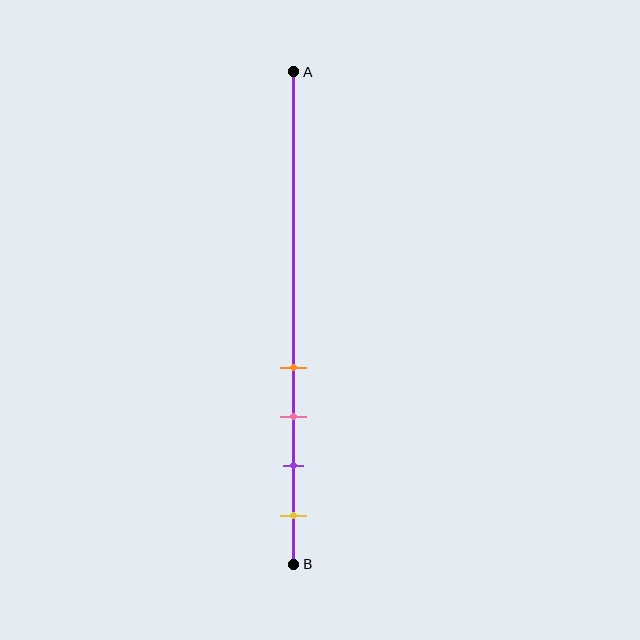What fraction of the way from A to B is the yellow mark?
The yellow mark is approximately 90% (0.9) of the way from A to B.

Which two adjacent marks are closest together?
The orange and pink marks are the closest adjacent pair.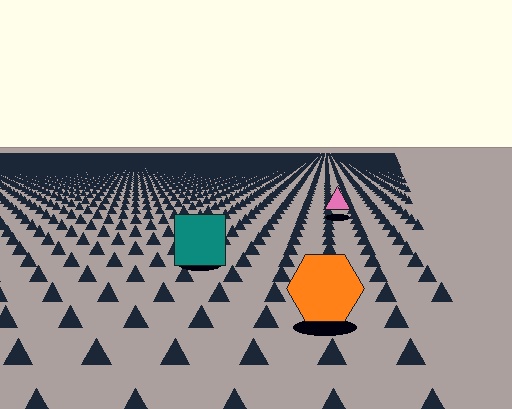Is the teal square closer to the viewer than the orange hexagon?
No. The orange hexagon is closer — you can tell from the texture gradient: the ground texture is coarser near it.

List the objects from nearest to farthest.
From nearest to farthest: the orange hexagon, the teal square, the pink triangle.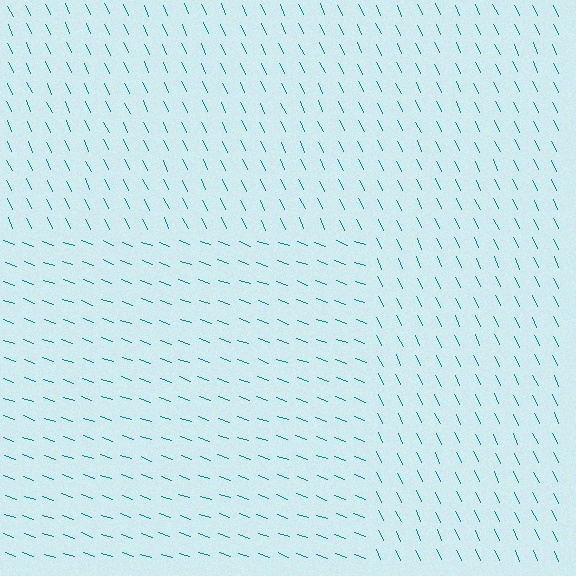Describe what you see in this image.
The image is filled with small teal line segments. A rectangle region in the image has lines oriented differently from the surrounding lines, creating a visible texture boundary.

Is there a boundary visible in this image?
Yes, there is a texture boundary formed by a change in line orientation.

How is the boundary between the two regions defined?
The boundary is defined purely by a change in line orientation (approximately 45 degrees difference). All lines are the same color and thickness.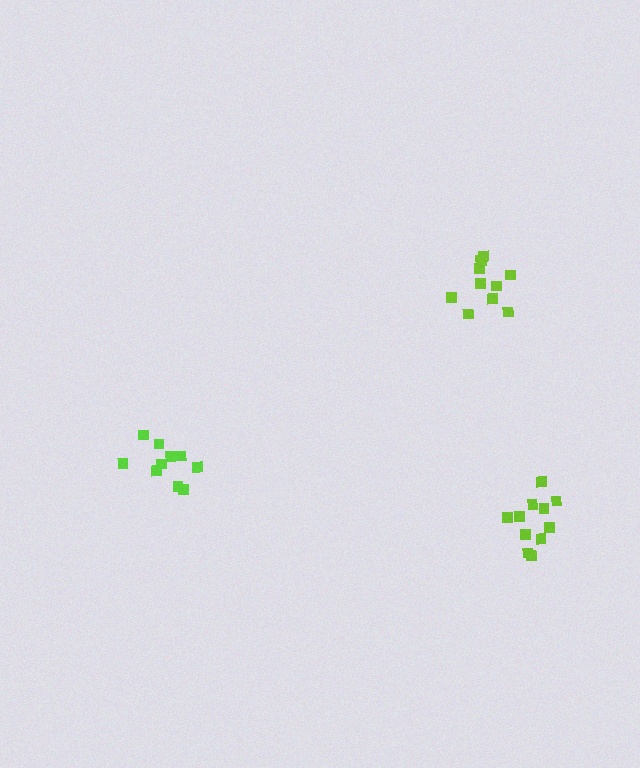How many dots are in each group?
Group 1: 10 dots, Group 2: 10 dots, Group 3: 11 dots (31 total).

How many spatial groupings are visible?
There are 3 spatial groupings.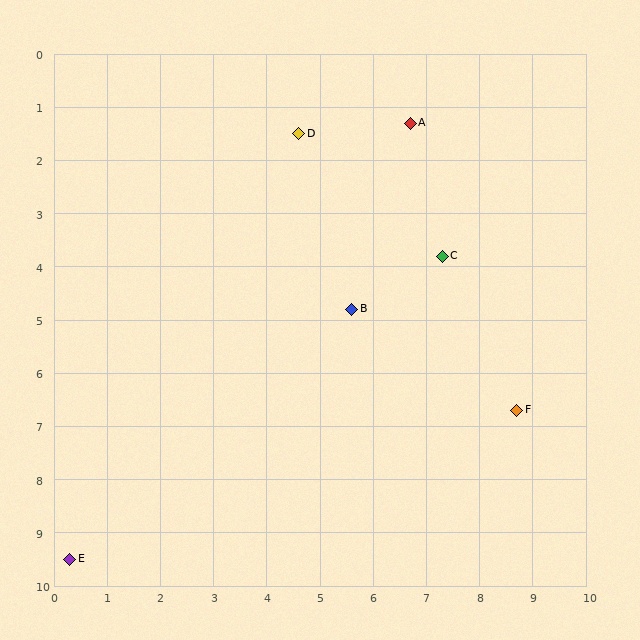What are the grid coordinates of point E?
Point E is at approximately (0.3, 9.5).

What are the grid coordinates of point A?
Point A is at approximately (6.7, 1.3).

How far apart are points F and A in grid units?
Points F and A are about 5.8 grid units apart.